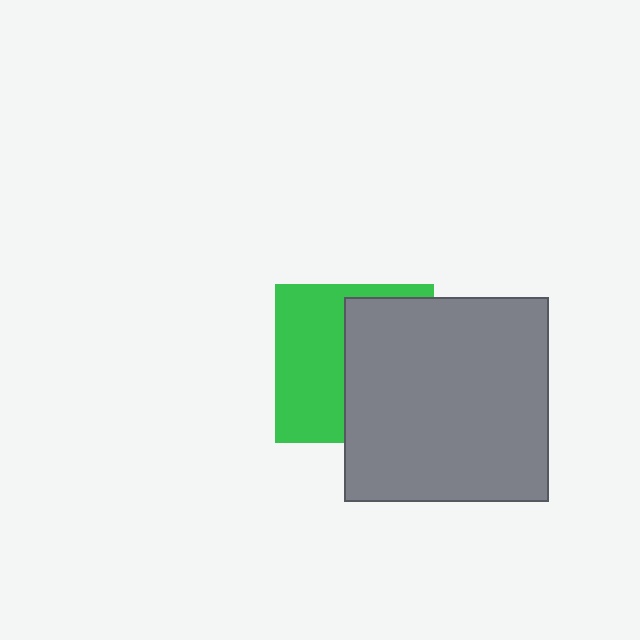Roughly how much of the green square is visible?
About half of it is visible (roughly 48%).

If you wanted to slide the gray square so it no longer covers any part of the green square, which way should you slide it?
Slide it right — that is the most direct way to separate the two shapes.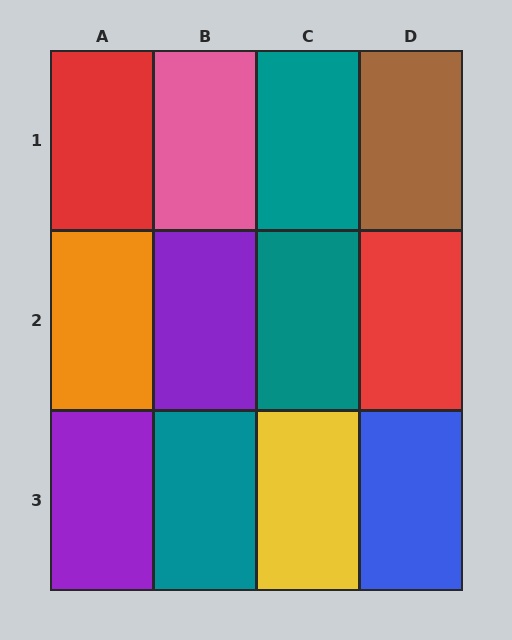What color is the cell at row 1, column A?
Red.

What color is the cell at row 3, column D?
Blue.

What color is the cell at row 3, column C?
Yellow.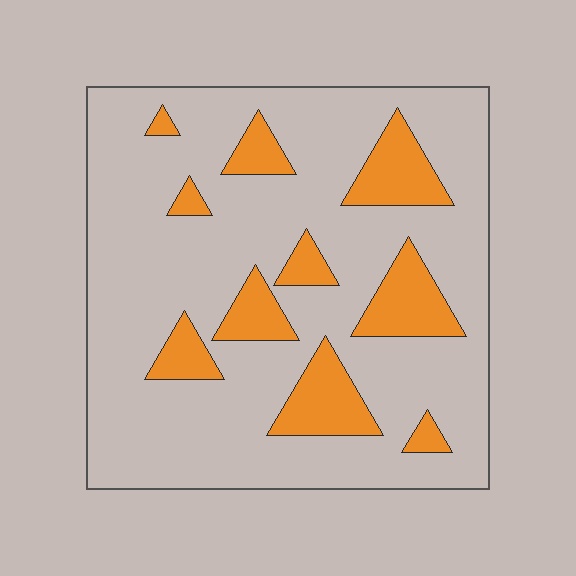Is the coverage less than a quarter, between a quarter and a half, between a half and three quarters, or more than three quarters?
Less than a quarter.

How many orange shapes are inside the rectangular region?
10.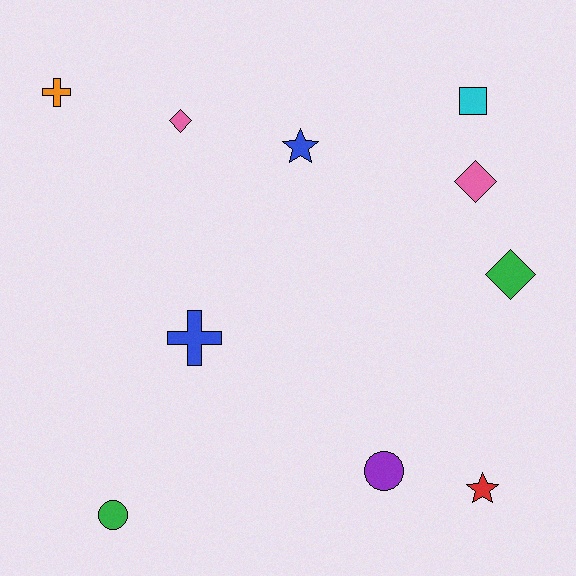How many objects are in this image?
There are 10 objects.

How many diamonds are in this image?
There are 3 diamonds.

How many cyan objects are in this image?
There is 1 cyan object.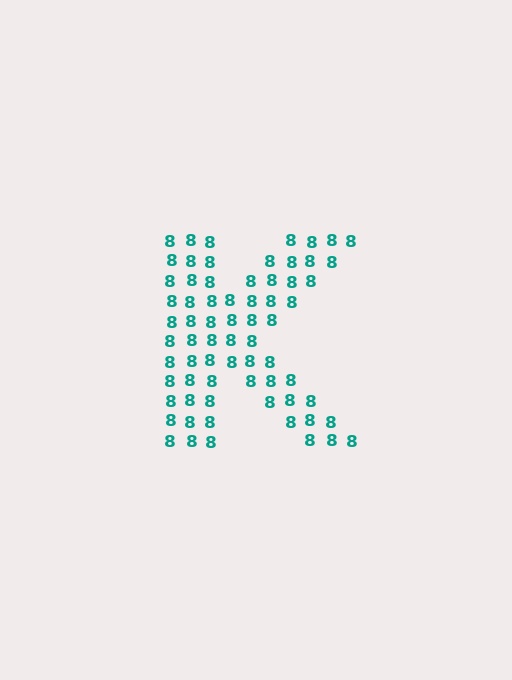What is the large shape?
The large shape is the letter K.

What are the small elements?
The small elements are digit 8's.